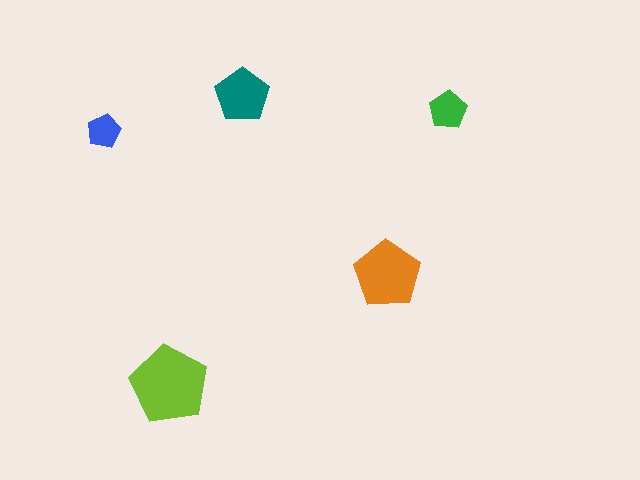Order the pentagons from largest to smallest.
the lime one, the orange one, the teal one, the green one, the blue one.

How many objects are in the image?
There are 5 objects in the image.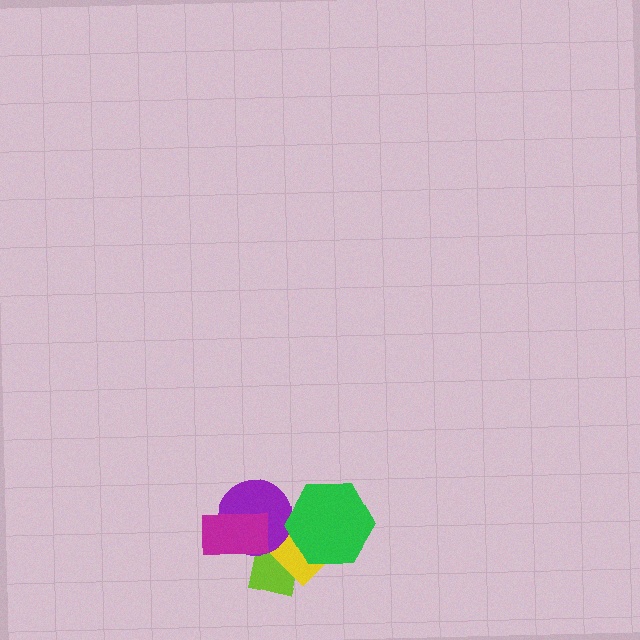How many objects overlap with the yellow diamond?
4 objects overlap with the yellow diamond.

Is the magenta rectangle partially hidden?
No, no other shape covers it.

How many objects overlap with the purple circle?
4 objects overlap with the purple circle.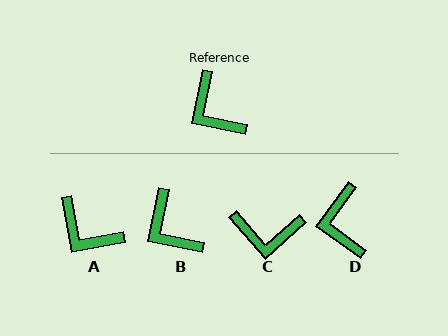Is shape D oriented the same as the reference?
No, it is off by about 25 degrees.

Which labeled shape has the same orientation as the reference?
B.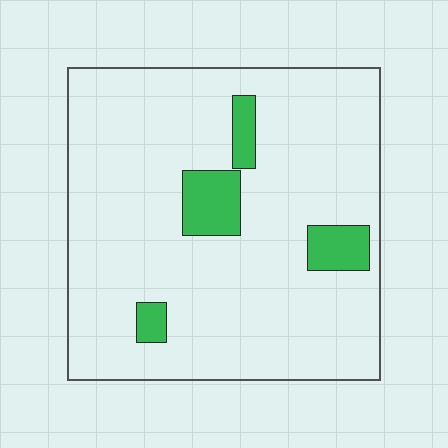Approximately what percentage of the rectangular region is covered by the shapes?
Approximately 10%.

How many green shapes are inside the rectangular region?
4.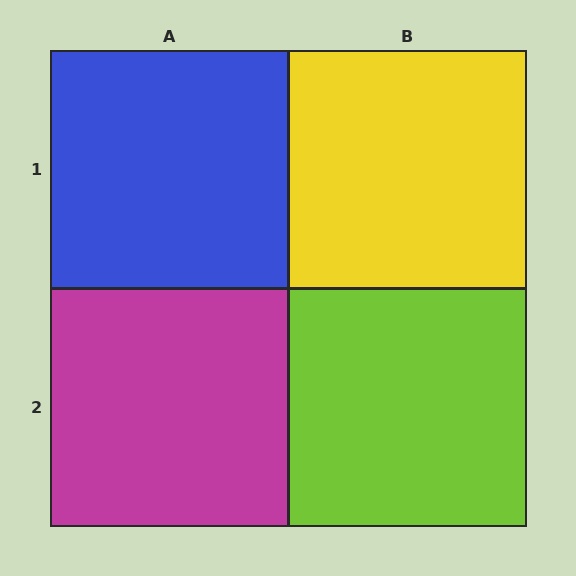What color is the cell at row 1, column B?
Yellow.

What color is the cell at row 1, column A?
Blue.